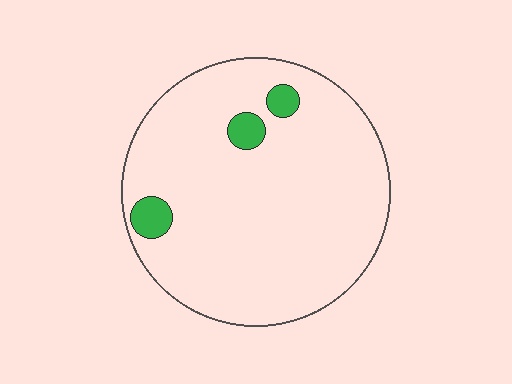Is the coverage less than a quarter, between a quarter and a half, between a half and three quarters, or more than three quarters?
Less than a quarter.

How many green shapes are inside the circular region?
3.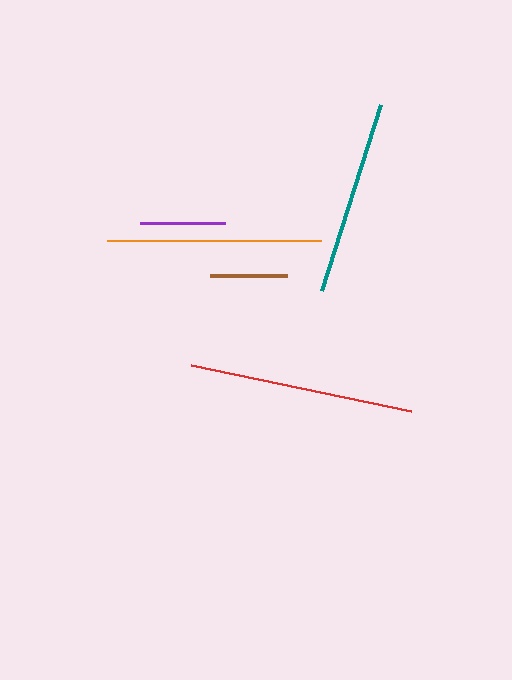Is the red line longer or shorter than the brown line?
The red line is longer than the brown line.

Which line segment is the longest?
The red line is the longest at approximately 224 pixels.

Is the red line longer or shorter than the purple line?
The red line is longer than the purple line.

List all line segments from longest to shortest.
From longest to shortest: red, orange, teal, purple, brown.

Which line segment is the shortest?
The brown line is the shortest at approximately 76 pixels.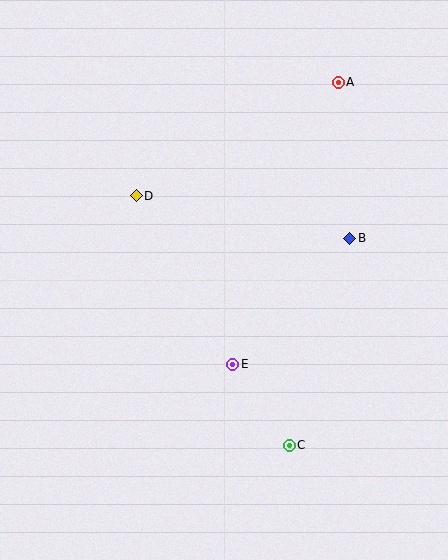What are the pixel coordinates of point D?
Point D is at (136, 196).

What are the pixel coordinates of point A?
Point A is at (338, 82).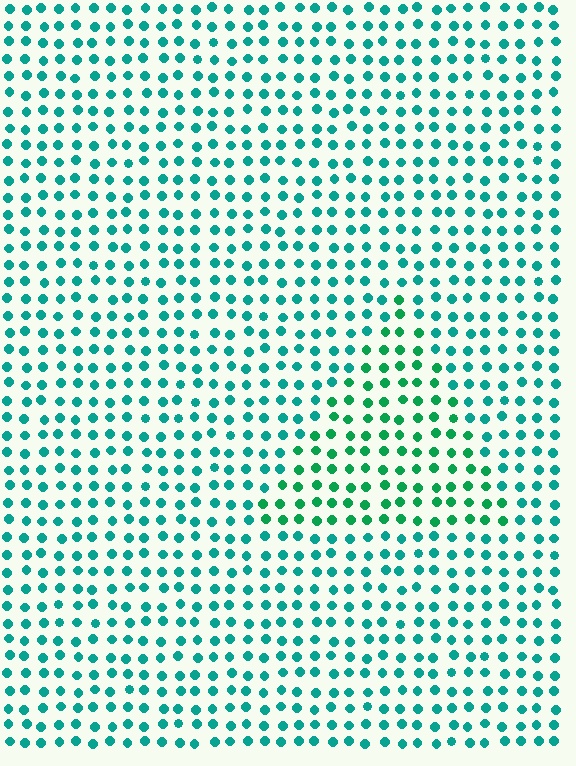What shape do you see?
I see a triangle.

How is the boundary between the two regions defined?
The boundary is defined purely by a slight shift in hue (about 27 degrees). Spacing, size, and orientation are identical on both sides.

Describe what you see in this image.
The image is filled with small teal elements in a uniform arrangement. A triangle-shaped region is visible where the elements are tinted to a slightly different hue, forming a subtle color boundary.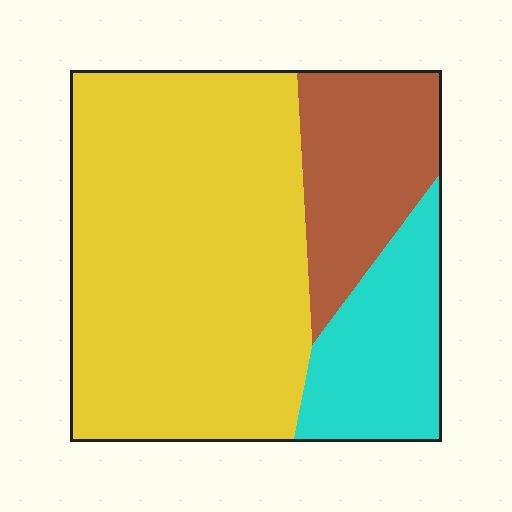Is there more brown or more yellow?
Yellow.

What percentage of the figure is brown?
Brown takes up less than a quarter of the figure.